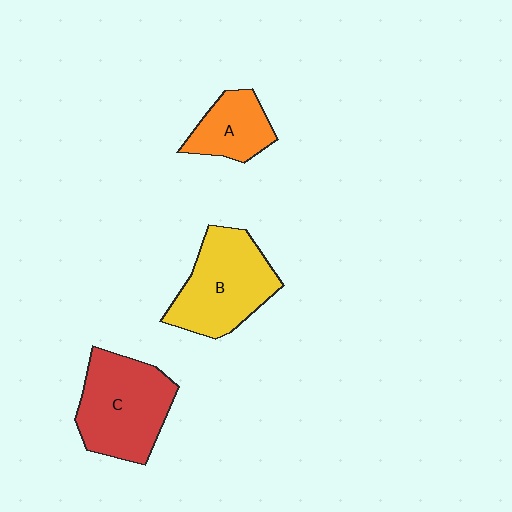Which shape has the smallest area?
Shape A (orange).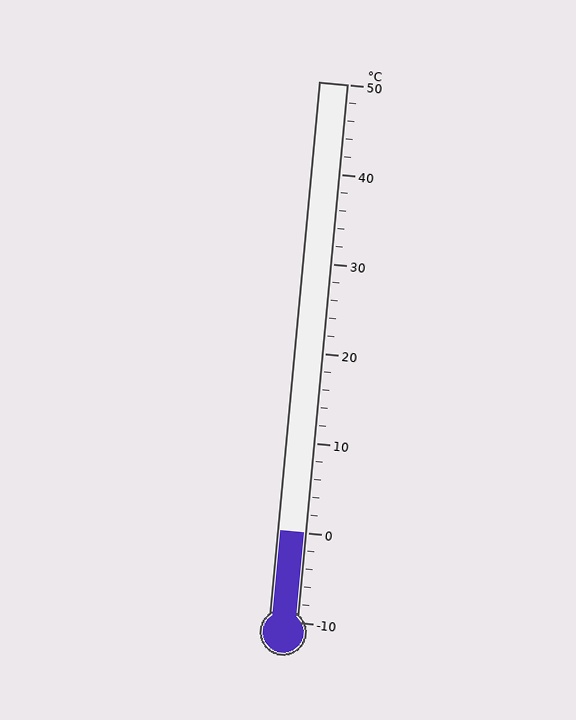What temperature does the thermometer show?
The thermometer shows approximately 0°C.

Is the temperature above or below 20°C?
The temperature is below 20°C.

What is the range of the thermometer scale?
The thermometer scale ranges from -10°C to 50°C.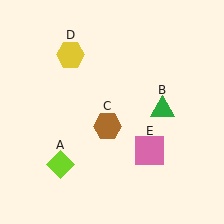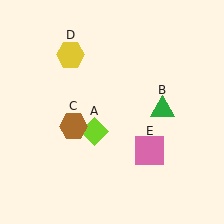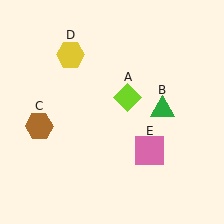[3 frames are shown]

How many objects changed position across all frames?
2 objects changed position: lime diamond (object A), brown hexagon (object C).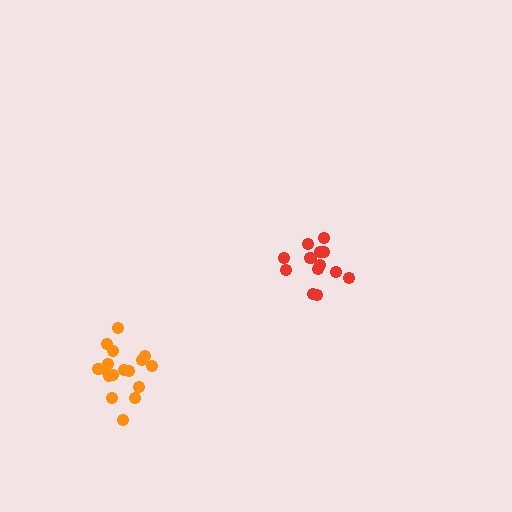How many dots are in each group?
Group 1: 17 dots, Group 2: 13 dots (30 total).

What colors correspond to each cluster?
The clusters are colored: orange, red.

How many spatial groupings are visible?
There are 2 spatial groupings.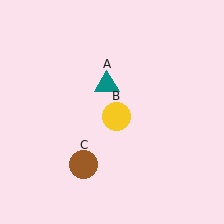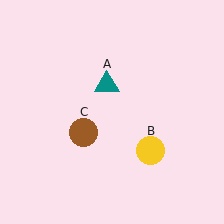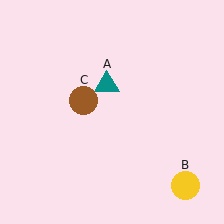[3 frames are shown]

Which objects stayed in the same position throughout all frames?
Teal triangle (object A) remained stationary.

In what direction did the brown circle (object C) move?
The brown circle (object C) moved up.